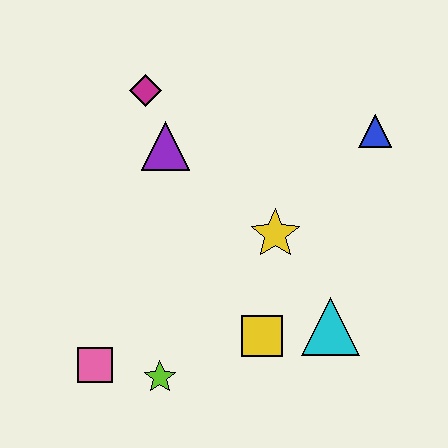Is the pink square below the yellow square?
Yes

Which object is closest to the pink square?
The lime star is closest to the pink square.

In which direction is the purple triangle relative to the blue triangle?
The purple triangle is to the left of the blue triangle.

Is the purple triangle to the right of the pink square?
Yes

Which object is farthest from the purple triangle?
The cyan triangle is farthest from the purple triangle.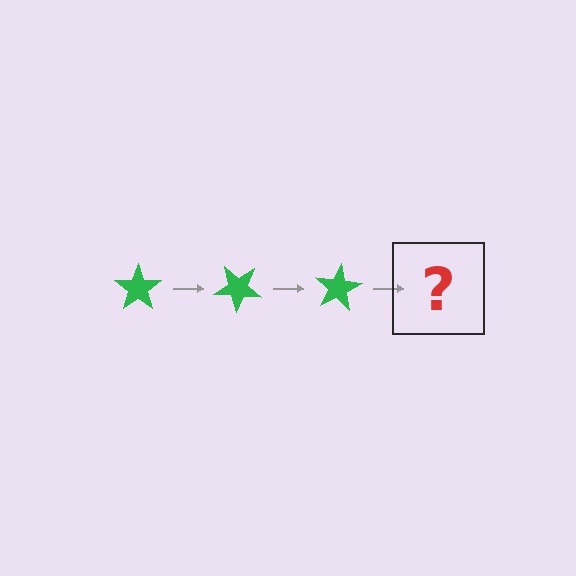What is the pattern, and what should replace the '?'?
The pattern is that the star rotates 40 degrees each step. The '?' should be a green star rotated 120 degrees.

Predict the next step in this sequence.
The next step is a green star rotated 120 degrees.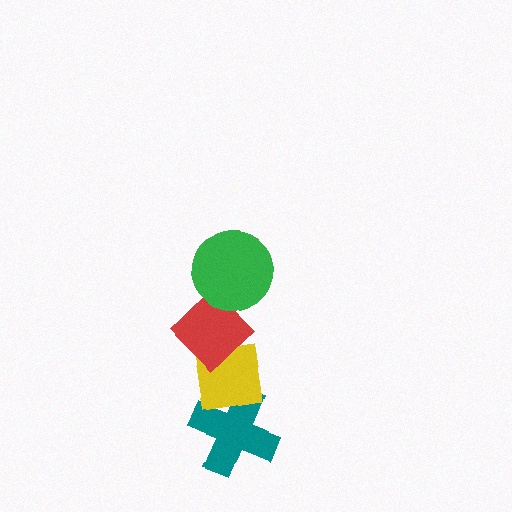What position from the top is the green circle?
The green circle is 1st from the top.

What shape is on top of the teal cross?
The yellow square is on top of the teal cross.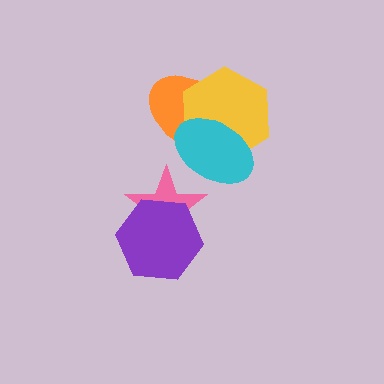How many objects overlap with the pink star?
2 objects overlap with the pink star.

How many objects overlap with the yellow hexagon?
2 objects overlap with the yellow hexagon.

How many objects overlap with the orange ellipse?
2 objects overlap with the orange ellipse.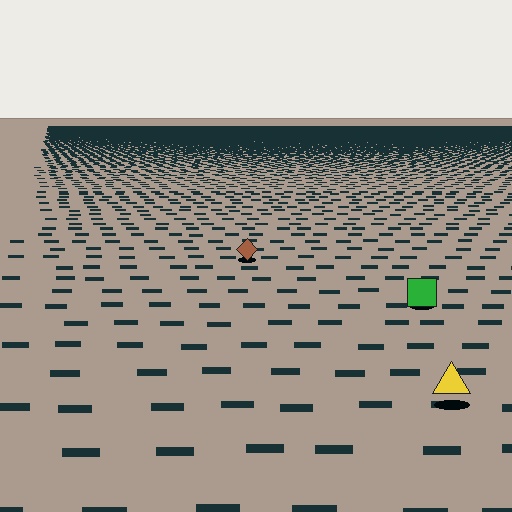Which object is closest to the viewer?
The yellow triangle is closest. The texture marks near it are larger and more spread out.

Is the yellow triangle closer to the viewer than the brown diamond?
Yes. The yellow triangle is closer — you can tell from the texture gradient: the ground texture is coarser near it.